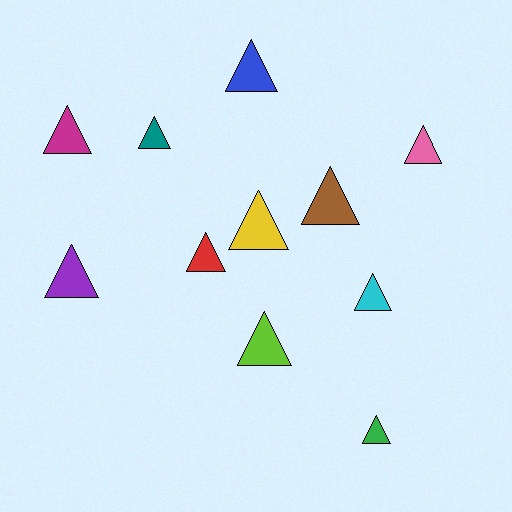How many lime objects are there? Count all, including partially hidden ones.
There is 1 lime object.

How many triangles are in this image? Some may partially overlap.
There are 11 triangles.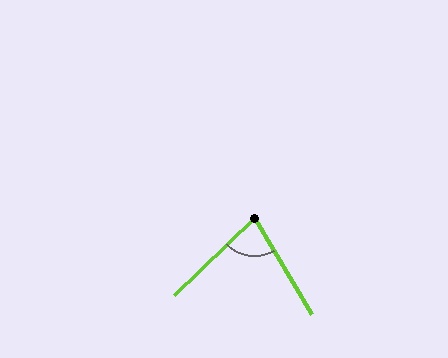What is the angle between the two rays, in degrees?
Approximately 77 degrees.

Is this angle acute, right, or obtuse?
It is acute.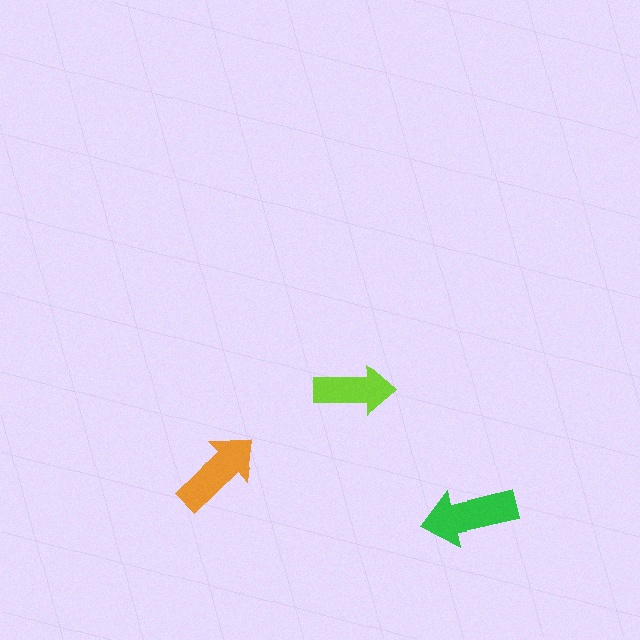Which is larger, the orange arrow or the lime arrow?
The orange one.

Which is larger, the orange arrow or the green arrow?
The green one.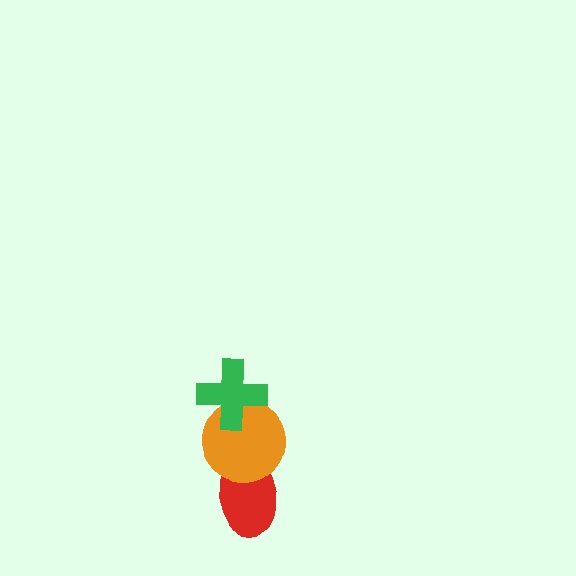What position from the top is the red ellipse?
The red ellipse is 3rd from the top.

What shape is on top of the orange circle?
The green cross is on top of the orange circle.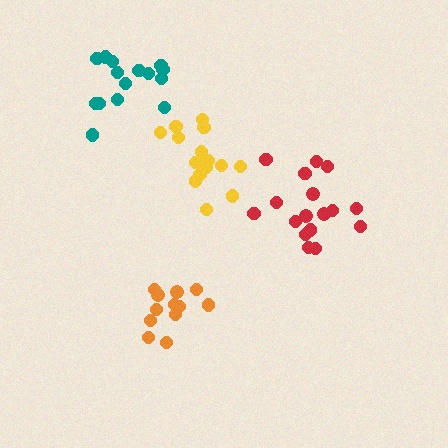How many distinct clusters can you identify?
There are 4 distinct clusters.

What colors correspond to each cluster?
The clusters are colored: orange, red, yellow, teal.